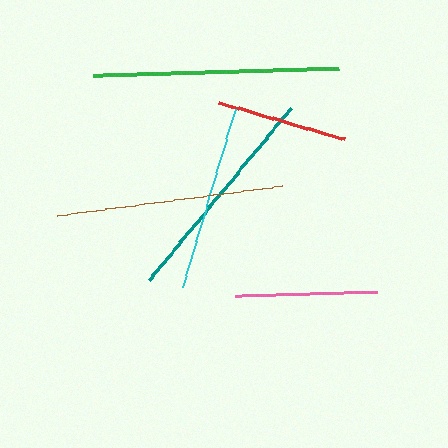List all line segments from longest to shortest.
From longest to shortest: green, brown, teal, cyan, pink, red.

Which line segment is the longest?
The green line is the longest at approximately 246 pixels.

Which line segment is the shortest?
The red line is the shortest at approximately 130 pixels.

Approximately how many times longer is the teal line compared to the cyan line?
The teal line is approximately 1.2 times the length of the cyan line.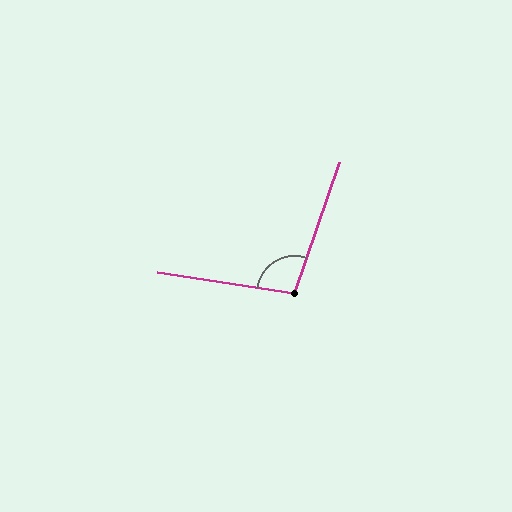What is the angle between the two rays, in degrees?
Approximately 101 degrees.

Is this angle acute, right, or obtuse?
It is obtuse.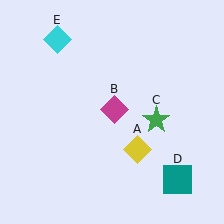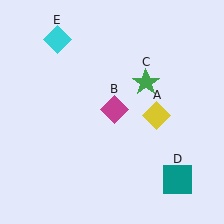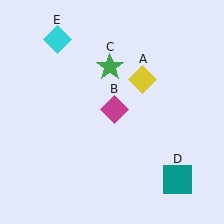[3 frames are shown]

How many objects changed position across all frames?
2 objects changed position: yellow diamond (object A), green star (object C).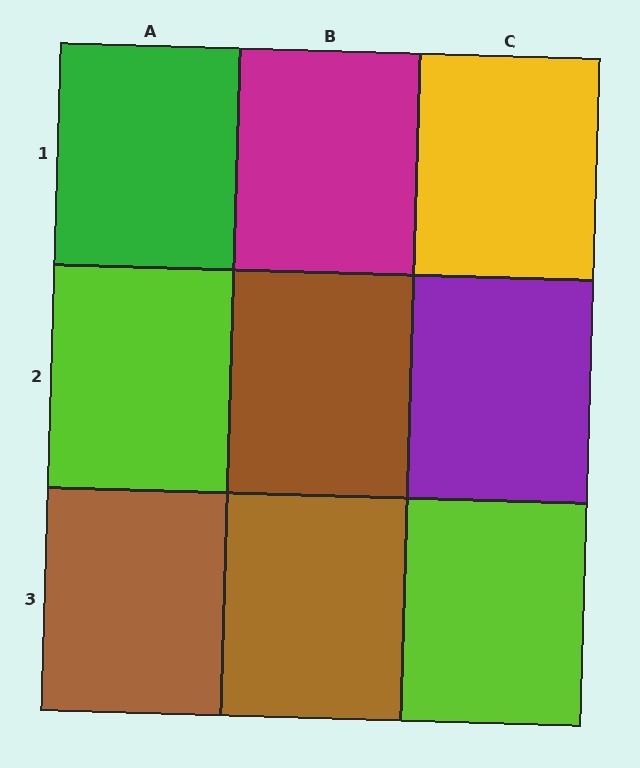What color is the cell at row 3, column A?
Brown.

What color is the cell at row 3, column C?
Lime.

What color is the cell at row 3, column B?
Brown.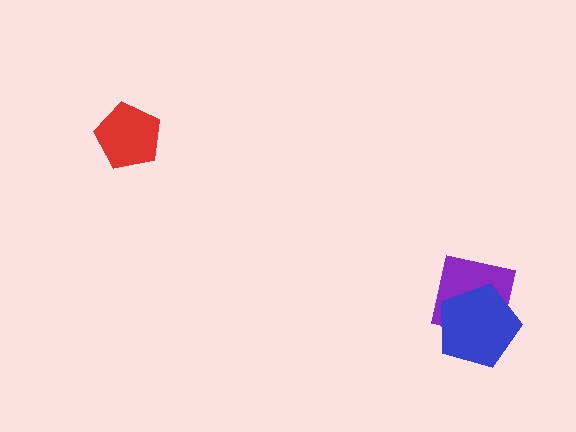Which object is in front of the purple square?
The blue pentagon is in front of the purple square.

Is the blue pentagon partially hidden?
No, no other shape covers it.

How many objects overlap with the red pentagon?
0 objects overlap with the red pentagon.